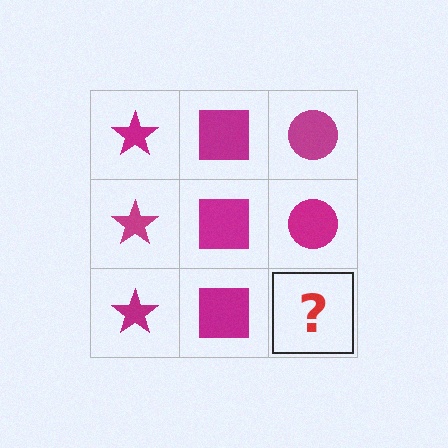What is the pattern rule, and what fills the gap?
The rule is that each column has a consistent shape. The gap should be filled with a magenta circle.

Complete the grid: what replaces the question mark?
The question mark should be replaced with a magenta circle.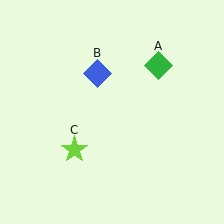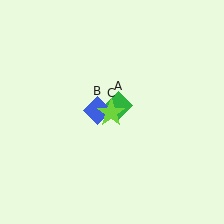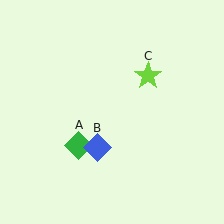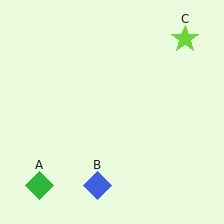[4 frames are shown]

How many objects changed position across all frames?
3 objects changed position: green diamond (object A), blue diamond (object B), lime star (object C).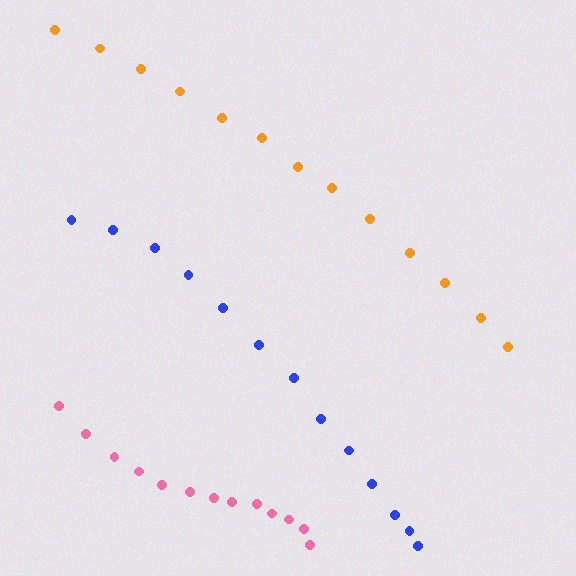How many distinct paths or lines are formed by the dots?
There are 3 distinct paths.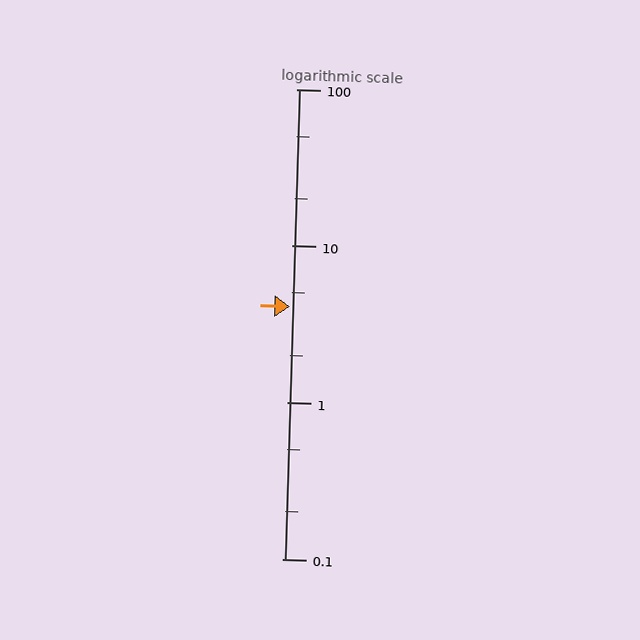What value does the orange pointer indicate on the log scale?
The pointer indicates approximately 4.1.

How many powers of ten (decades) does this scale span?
The scale spans 3 decades, from 0.1 to 100.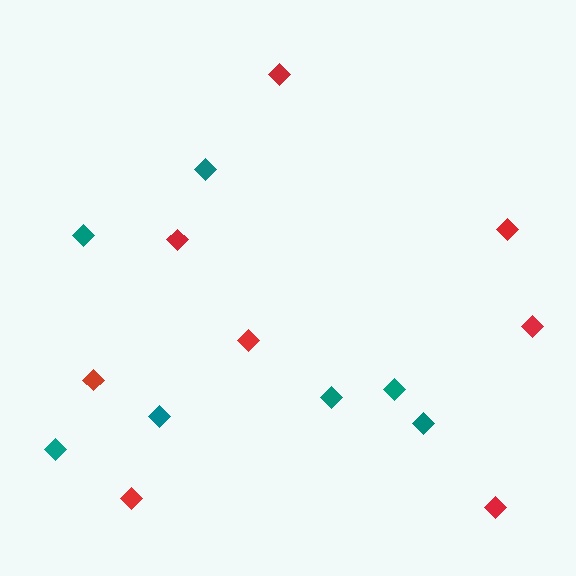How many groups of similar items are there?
There are 2 groups: one group of teal diamonds (7) and one group of red diamonds (8).